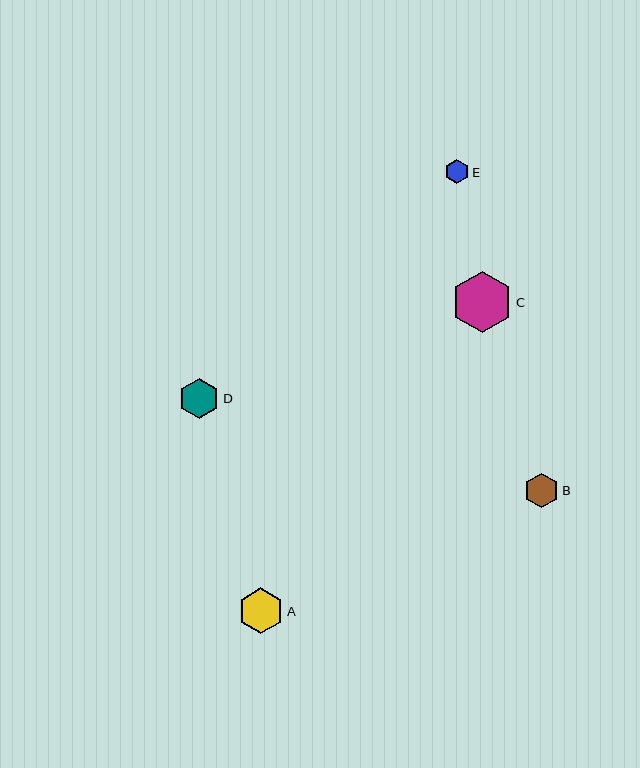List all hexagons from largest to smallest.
From largest to smallest: C, A, D, B, E.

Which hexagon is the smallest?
Hexagon E is the smallest with a size of approximately 24 pixels.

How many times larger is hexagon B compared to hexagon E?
Hexagon B is approximately 1.4 times the size of hexagon E.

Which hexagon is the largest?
Hexagon C is the largest with a size of approximately 61 pixels.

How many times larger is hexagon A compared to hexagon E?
Hexagon A is approximately 1.9 times the size of hexagon E.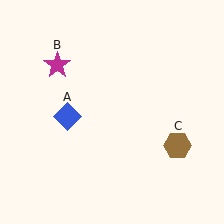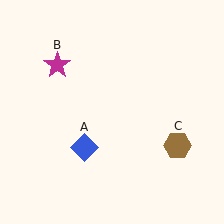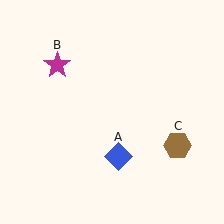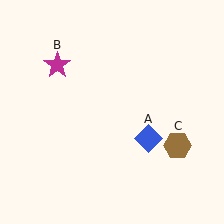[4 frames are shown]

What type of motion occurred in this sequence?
The blue diamond (object A) rotated counterclockwise around the center of the scene.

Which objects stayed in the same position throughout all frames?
Magenta star (object B) and brown hexagon (object C) remained stationary.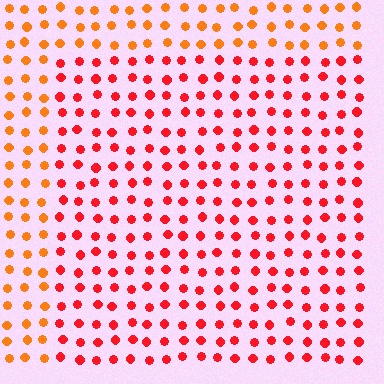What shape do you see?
I see a rectangle.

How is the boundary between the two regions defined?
The boundary is defined purely by a slight shift in hue (about 32 degrees). Spacing, size, and orientation are identical on both sides.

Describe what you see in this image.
The image is filled with small orange elements in a uniform arrangement. A rectangle-shaped region is visible where the elements are tinted to a slightly different hue, forming a subtle color boundary.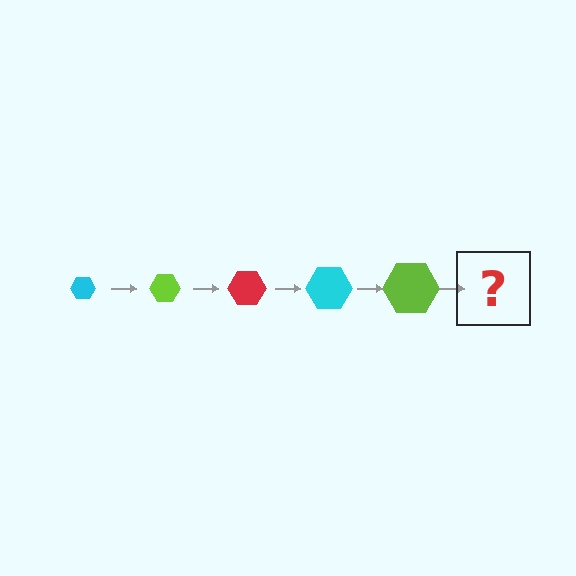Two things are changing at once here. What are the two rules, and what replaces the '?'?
The two rules are that the hexagon grows larger each step and the color cycles through cyan, lime, and red. The '?' should be a red hexagon, larger than the previous one.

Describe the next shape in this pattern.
It should be a red hexagon, larger than the previous one.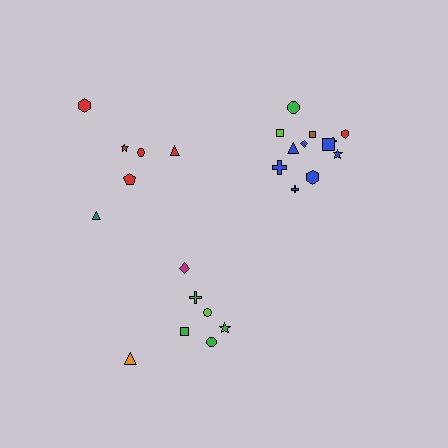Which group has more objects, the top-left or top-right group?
The top-right group.